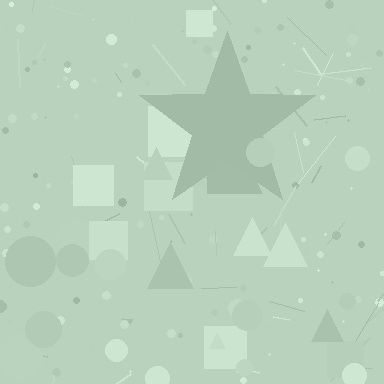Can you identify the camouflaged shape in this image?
The camouflaged shape is a star.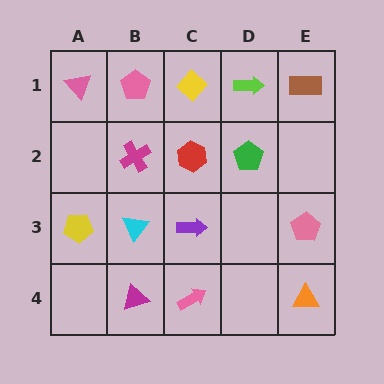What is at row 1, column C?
A yellow diamond.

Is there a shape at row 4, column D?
No, that cell is empty.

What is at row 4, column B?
A magenta triangle.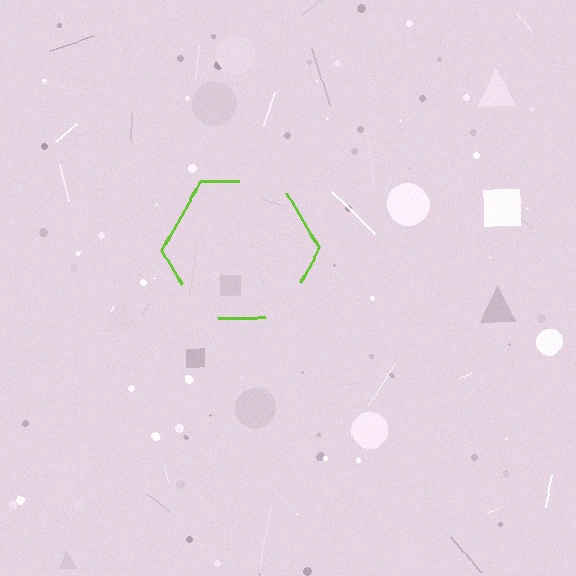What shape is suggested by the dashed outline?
The dashed outline suggests a hexagon.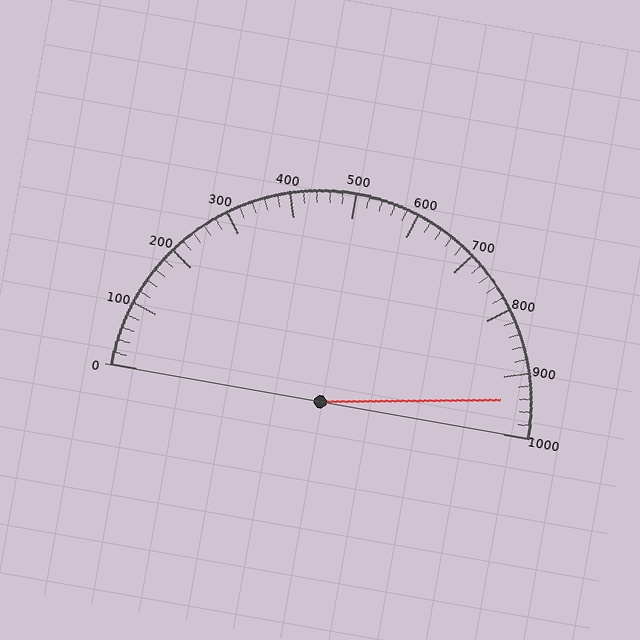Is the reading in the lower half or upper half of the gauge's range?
The reading is in the upper half of the range (0 to 1000).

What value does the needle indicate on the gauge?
The needle indicates approximately 940.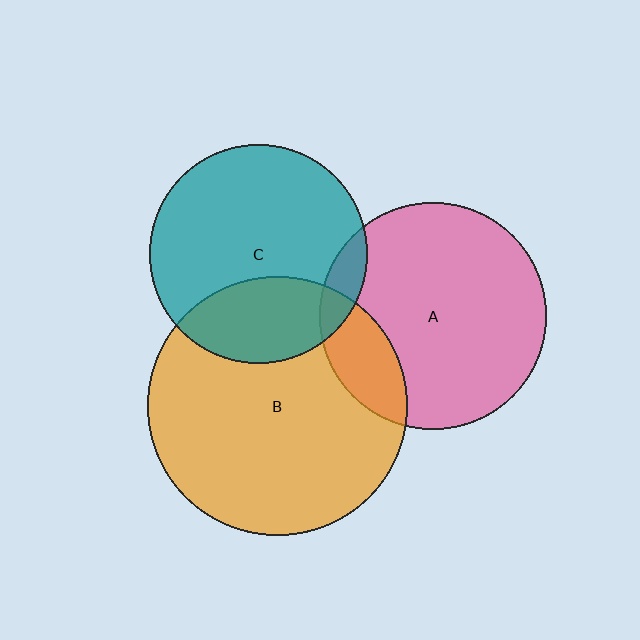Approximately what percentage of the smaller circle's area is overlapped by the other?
Approximately 30%.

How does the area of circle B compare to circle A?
Approximately 1.3 times.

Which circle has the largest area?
Circle B (orange).